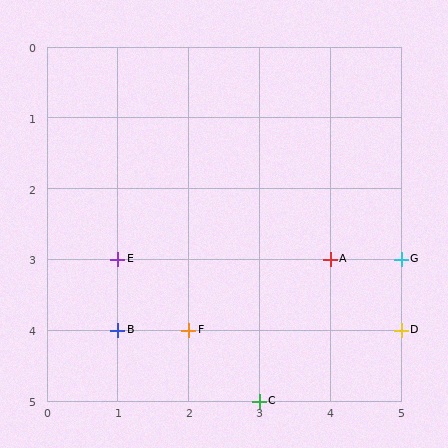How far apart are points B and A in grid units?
Points B and A are 3 columns and 1 row apart (about 3.2 grid units diagonally).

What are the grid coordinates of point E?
Point E is at grid coordinates (1, 3).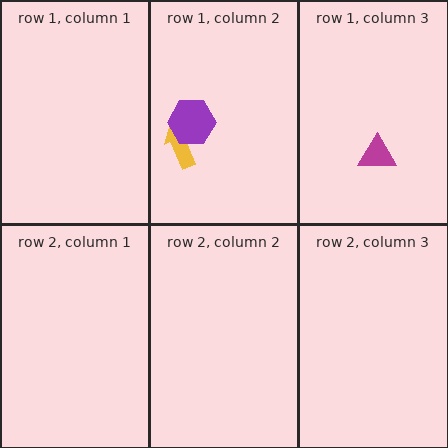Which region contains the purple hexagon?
The row 1, column 2 region.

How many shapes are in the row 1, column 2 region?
2.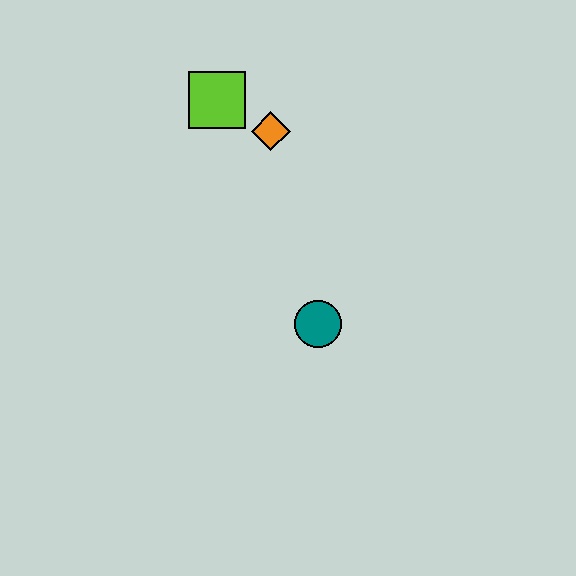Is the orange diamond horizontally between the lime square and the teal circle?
Yes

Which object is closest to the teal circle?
The orange diamond is closest to the teal circle.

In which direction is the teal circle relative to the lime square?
The teal circle is below the lime square.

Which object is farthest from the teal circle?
The lime square is farthest from the teal circle.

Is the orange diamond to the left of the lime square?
No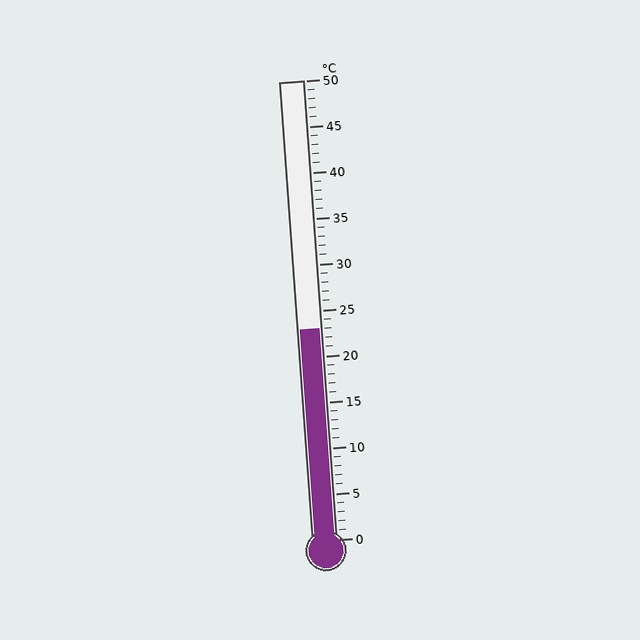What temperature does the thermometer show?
The thermometer shows approximately 23°C.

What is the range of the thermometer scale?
The thermometer scale ranges from 0°C to 50°C.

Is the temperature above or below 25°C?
The temperature is below 25°C.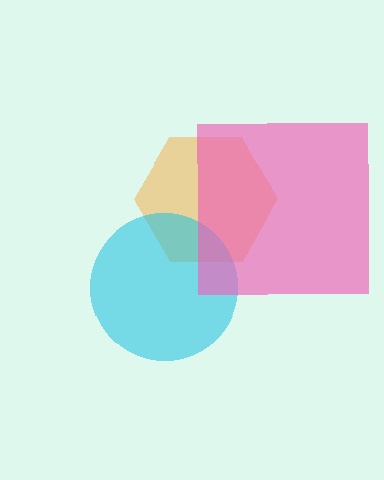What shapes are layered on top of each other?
The layered shapes are: an orange hexagon, a cyan circle, a pink square.